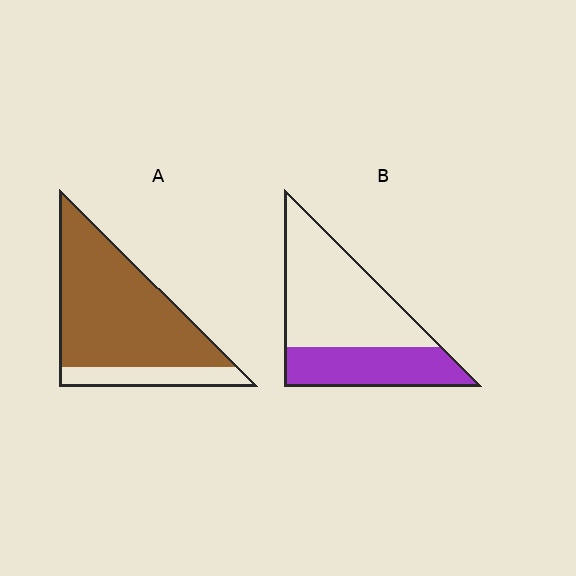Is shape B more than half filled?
No.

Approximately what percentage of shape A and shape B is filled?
A is approximately 80% and B is approximately 35%.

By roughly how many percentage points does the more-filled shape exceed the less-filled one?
By roughly 45 percentage points (A over B).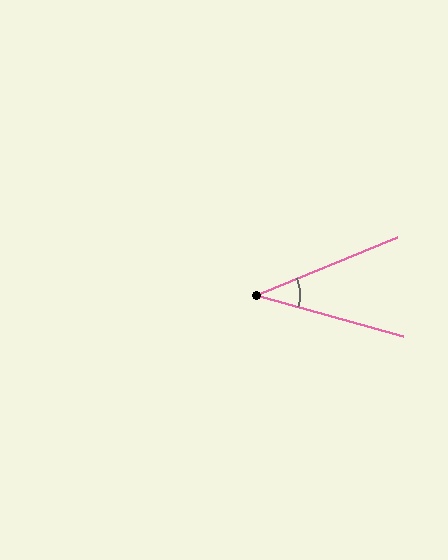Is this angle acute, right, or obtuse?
It is acute.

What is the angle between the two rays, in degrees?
Approximately 38 degrees.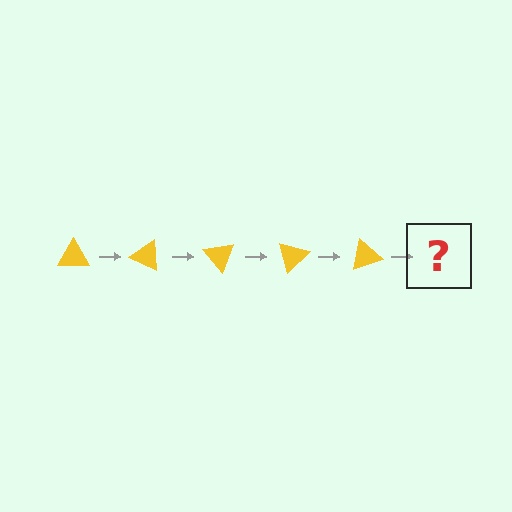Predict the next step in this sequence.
The next step is a yellow triangle rotated 125 degrees.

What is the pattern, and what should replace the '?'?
The pattern is that the triangle rotates 25 degrees each step. The '?' should be a yellow triangle rotated 125 degrees.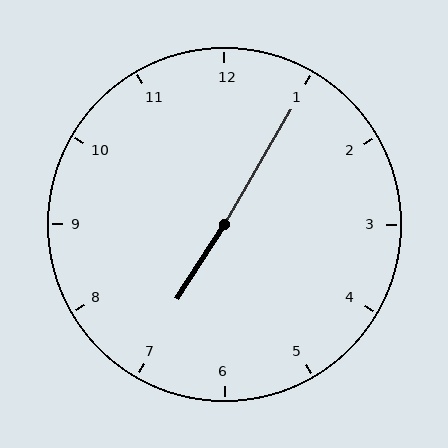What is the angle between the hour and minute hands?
Approximately 178 degrees.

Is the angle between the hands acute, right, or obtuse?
It is obtuse.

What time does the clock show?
7:05.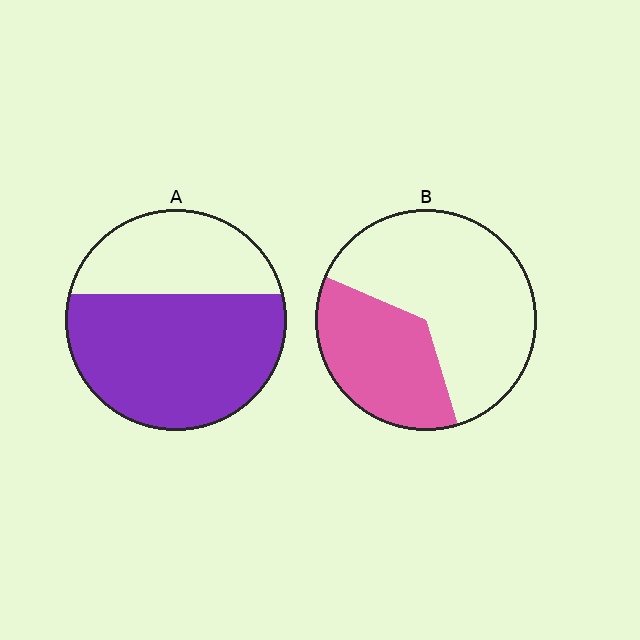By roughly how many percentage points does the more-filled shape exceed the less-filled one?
By roughly 30 percentage points (A over B).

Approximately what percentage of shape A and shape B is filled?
A is approximately 65% and B is approximately 35%.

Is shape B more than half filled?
No.